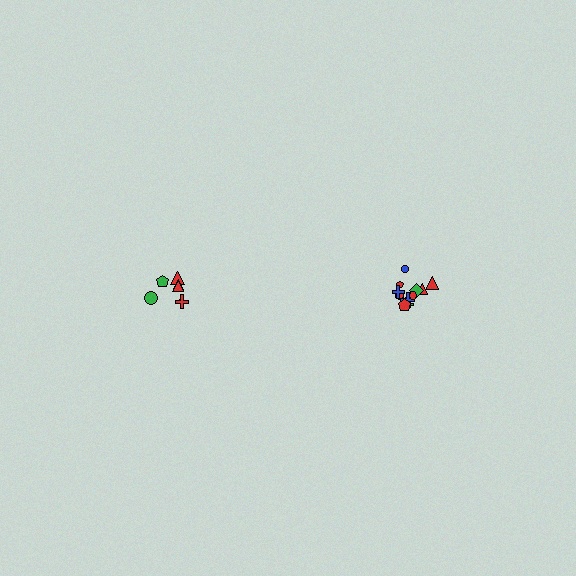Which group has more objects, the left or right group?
The right group.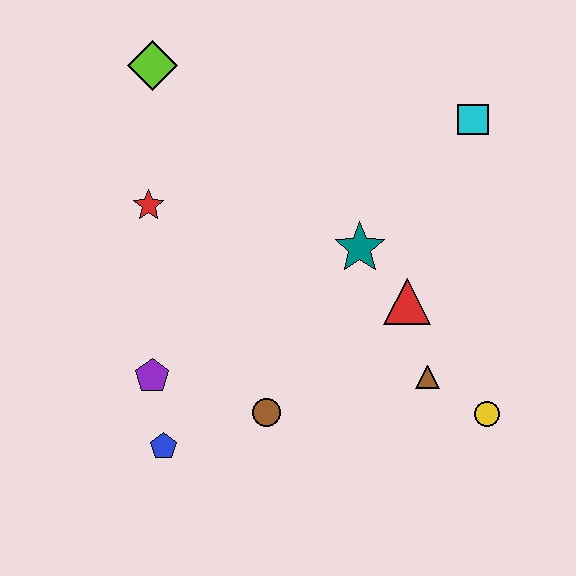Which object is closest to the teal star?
The red triangle is closest to the teal star.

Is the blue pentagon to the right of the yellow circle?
No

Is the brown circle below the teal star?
Yes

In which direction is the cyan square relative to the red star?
The cyan square is to the right of the red star.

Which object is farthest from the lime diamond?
The yellow circle is farthest from the lime diamond.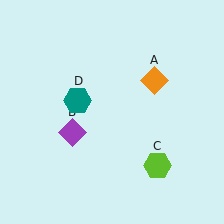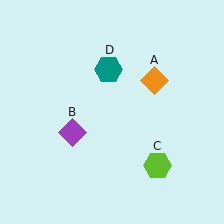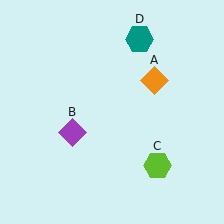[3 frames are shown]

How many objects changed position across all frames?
1 object changed position: teal hexagon (object D).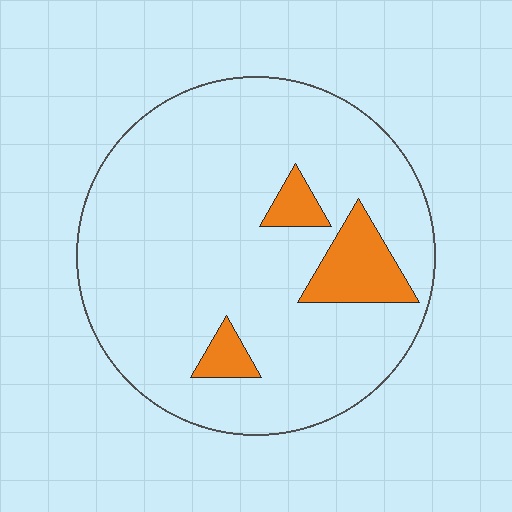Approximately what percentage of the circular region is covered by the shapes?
Approximately 10%.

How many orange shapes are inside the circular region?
3.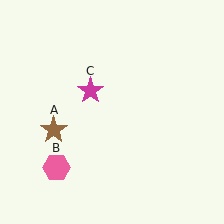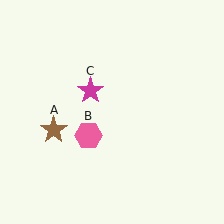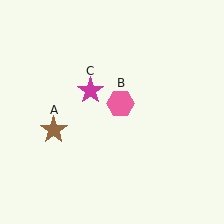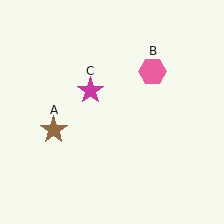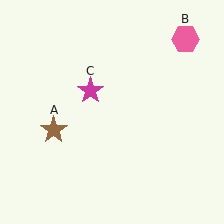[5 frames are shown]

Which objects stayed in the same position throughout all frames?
Brown star (object A) and magenta star (object C) remained stationary.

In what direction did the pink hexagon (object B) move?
The pink hexagon (object B) moved up and to the right.